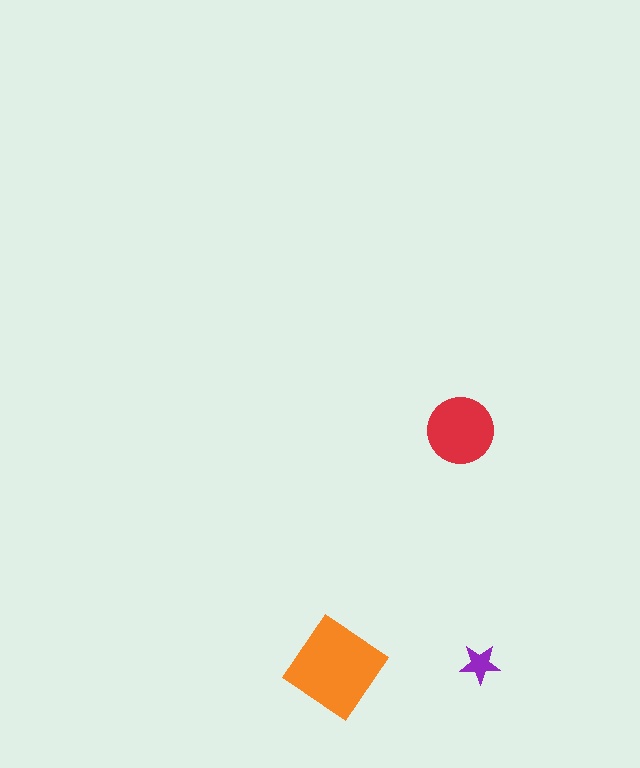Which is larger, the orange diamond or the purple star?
The orange diamond.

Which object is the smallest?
The purple star.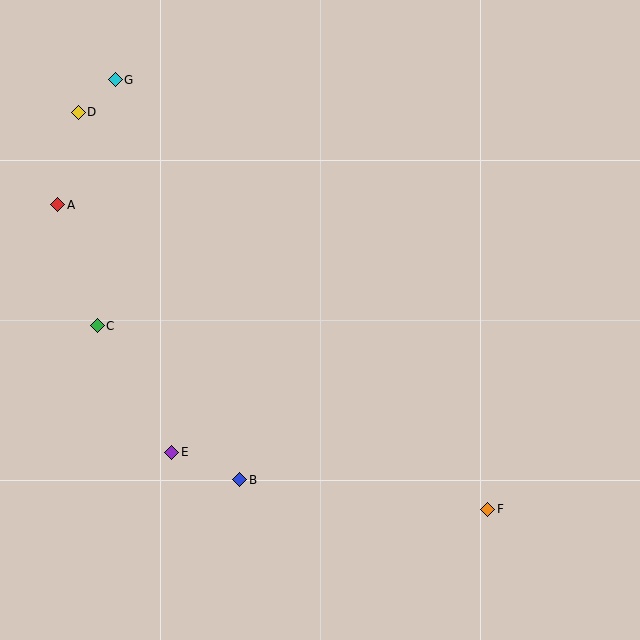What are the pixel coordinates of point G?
Point G is at (115, 80).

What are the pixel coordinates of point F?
Point F is at (488, 509).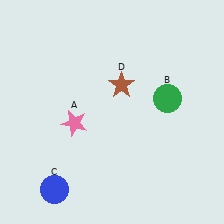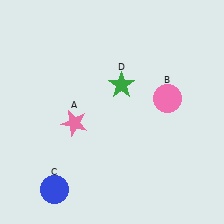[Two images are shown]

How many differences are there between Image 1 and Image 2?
There are 2 differences between the two images.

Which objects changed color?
B changed from green to pink. D changed from brown to green.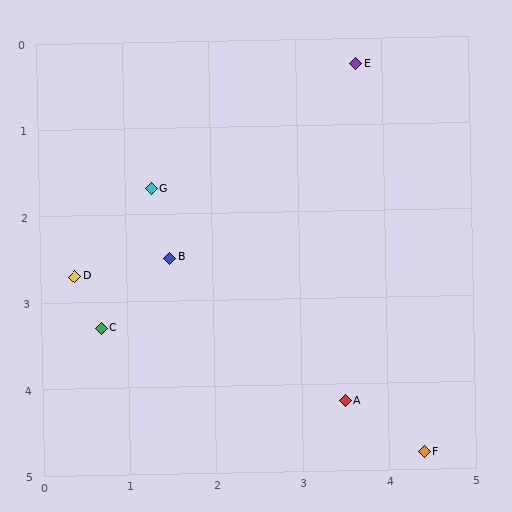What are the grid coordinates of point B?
Point B is at approximately (1.5, 2.5).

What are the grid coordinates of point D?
Point D is at approximately (0.4, 2.7).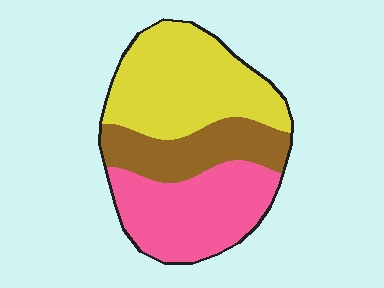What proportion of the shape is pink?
Pink takes up between a quarter and a half of the shape.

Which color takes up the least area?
Brown, at roughly 25%.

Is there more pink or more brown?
Pink.